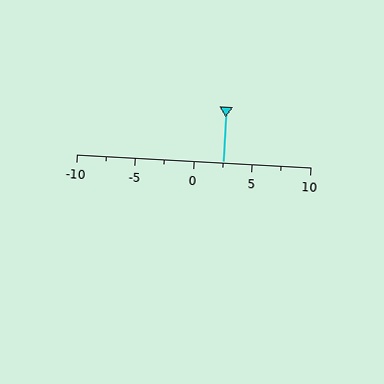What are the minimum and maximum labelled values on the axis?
The axis runs from -10 to 10.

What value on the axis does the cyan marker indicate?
The marker indicates approximately 2.5.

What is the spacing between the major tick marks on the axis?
The major ticks are spaced 5 apart.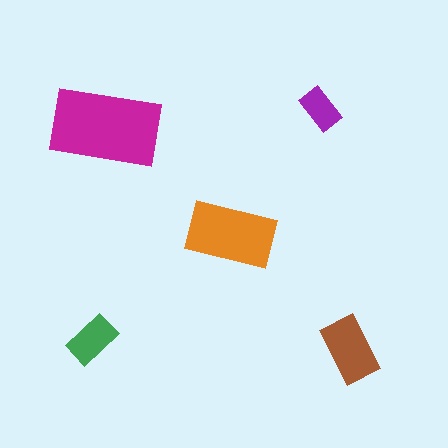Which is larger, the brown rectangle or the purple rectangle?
The brown one.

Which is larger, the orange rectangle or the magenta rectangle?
The magenta one.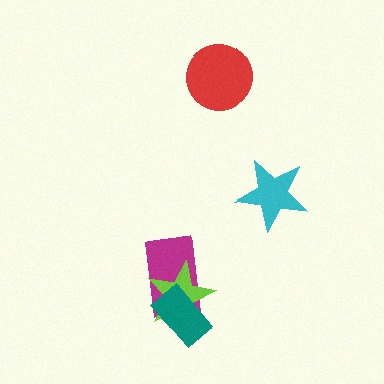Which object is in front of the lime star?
The teal rectangle is in front of the lime star.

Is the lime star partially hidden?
Yes, it is partially covered by another shape.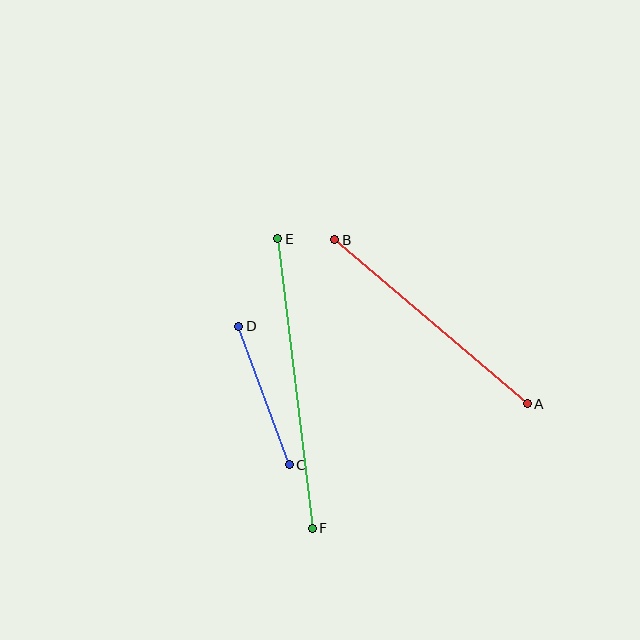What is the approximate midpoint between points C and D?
The midpoint is at approximately (264, 395) pixels.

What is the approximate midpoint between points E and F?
The midpoint is at approximately (295, 383) pixels.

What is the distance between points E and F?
The distance is approximately 292 pixels.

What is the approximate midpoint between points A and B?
The midpoint is at approximately (431, 322) pixels.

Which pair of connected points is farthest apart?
Points E and F are farthest apart.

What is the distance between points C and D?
The distance is approximately 147 pixels.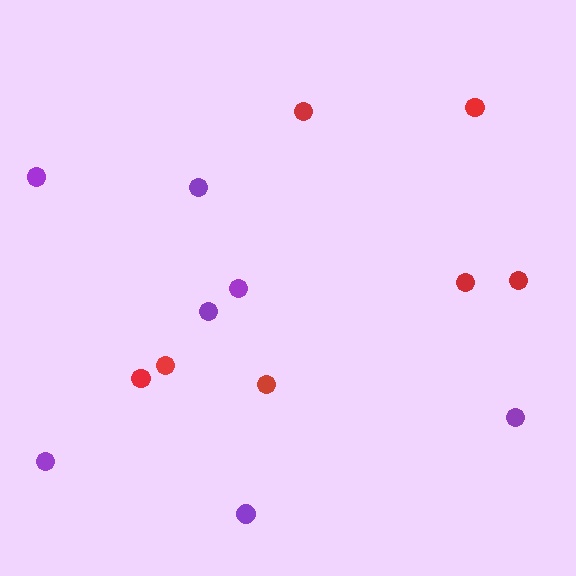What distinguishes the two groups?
There are 2 groups: one group of red circles (7) and one group of purple circles (7).